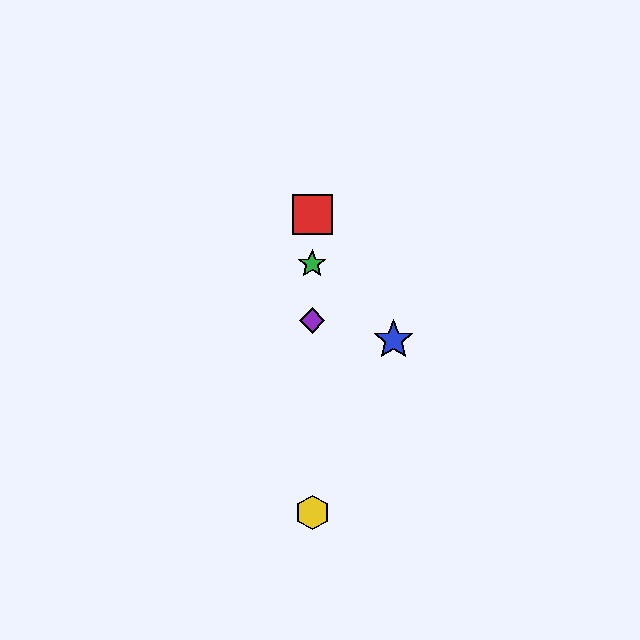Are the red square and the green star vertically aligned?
Yes, both are at x≈312.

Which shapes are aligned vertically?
The red square, the green star, the yellow hexagon, the purple diamond are aligned vertically.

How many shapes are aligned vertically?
4 shapes (the red square, the green star, the yellow hexagon, the purple diamond) are aligned vertically.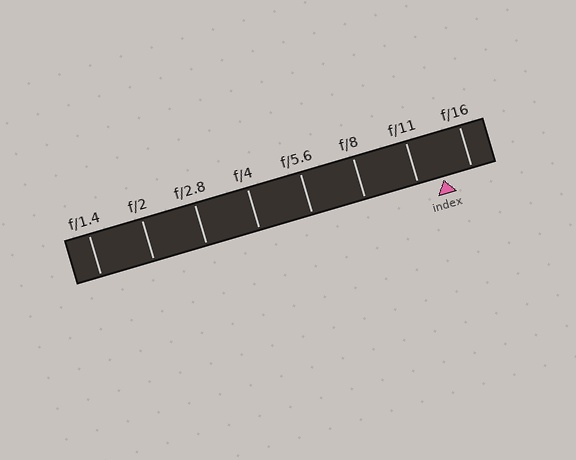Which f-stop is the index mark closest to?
The index mark is closest to f/11.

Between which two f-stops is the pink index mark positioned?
The index mark is between f/11 and f/16.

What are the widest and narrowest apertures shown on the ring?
The widest aperture shown is f/1.4 and the narrowest is f/16.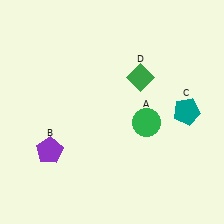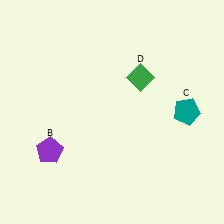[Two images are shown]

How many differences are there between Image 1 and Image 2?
There is 1 difference between the two images.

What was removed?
The green circle (A) was removed in Image 2.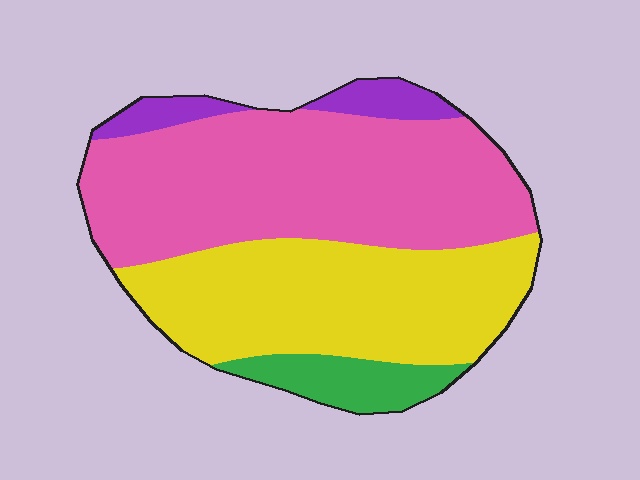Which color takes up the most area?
Pink, at roughly 50%.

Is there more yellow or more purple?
Yellow.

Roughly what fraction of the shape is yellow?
Yellow takes up between a third and a half of the shape.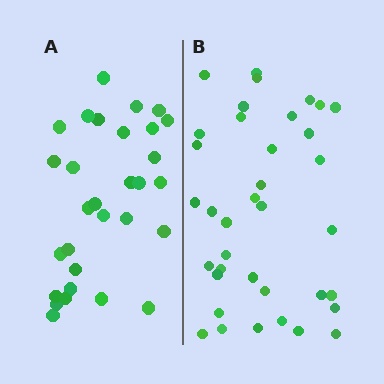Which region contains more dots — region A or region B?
Region B (the right region) has more dots.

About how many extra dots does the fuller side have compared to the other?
Region B has roughly 8 or so more dots than region A.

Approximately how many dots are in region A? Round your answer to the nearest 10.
About 30 dots.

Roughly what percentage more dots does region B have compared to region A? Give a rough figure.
About 25% more.